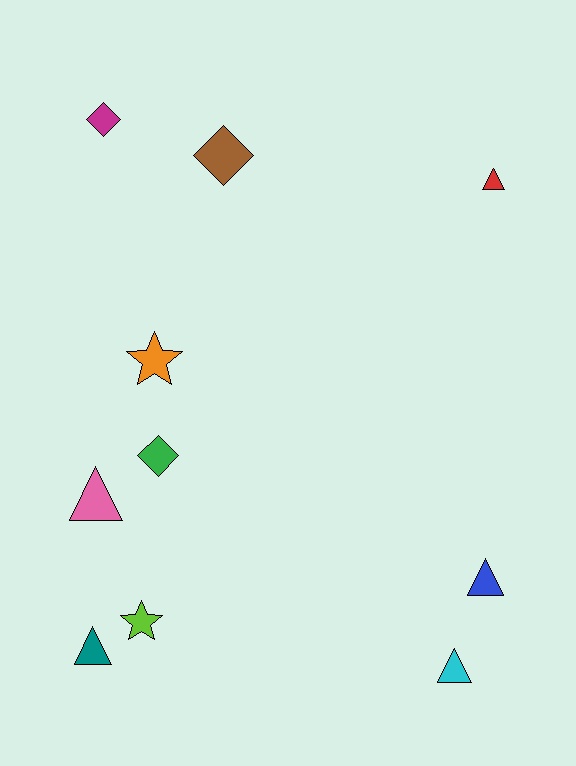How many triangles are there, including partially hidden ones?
There are 5 triangles.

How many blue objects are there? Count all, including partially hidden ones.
There is 1 blue object.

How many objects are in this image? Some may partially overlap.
There are 10 objects.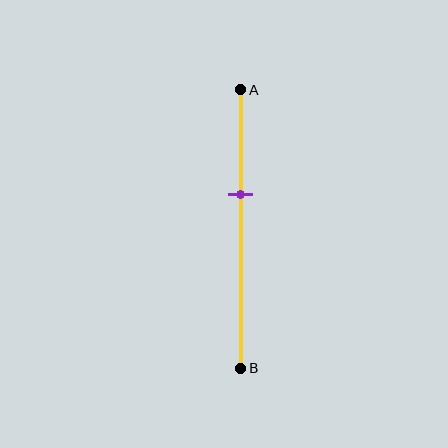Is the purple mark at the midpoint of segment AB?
No, the mark is at about 40% from A, not at the 50% midpoint.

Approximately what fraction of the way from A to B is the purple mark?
The purple mark is approximately 40% of the way from A to B.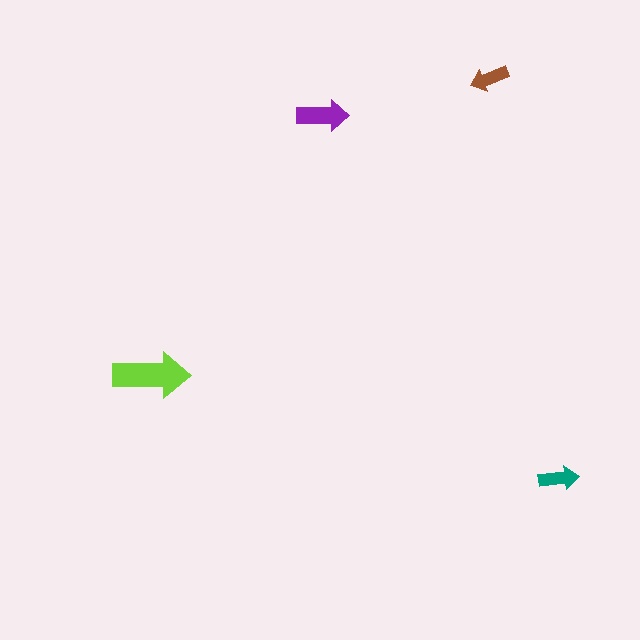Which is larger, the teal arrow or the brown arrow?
The teal one.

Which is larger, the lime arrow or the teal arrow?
The lime one.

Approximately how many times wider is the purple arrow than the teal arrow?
About 1.5 times wider.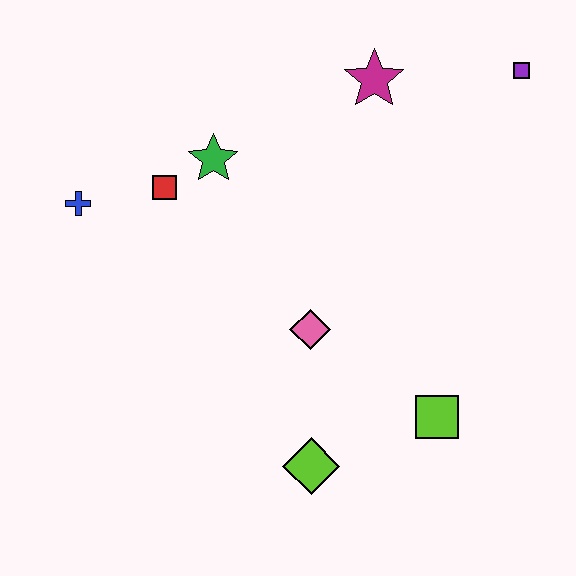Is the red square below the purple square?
Yes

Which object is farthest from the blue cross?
The purple square is farthest from the blue cross.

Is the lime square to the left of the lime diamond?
No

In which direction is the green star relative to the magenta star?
The green star is to the left of the magenta star.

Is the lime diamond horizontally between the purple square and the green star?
Yes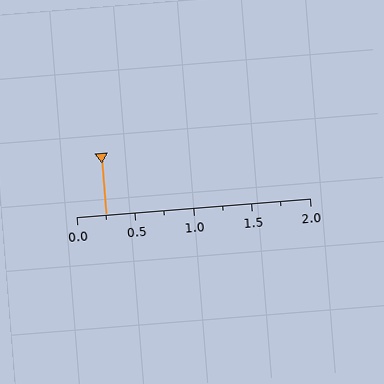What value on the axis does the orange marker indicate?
The marker indicates approximately 0.25.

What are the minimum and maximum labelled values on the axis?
The axis runs from 0.0 to 2.0.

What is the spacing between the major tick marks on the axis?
The major ticks are spaced 0.5 apart.